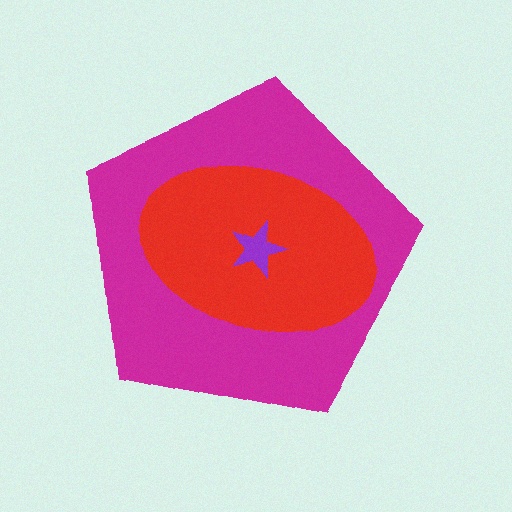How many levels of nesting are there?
3.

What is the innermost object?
The purple star.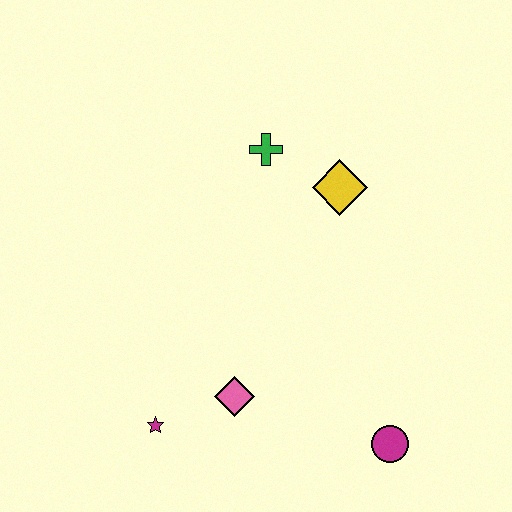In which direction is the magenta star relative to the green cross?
The magenta star is below the green cross.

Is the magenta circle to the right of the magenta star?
Yes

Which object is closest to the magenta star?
The pink diamond is closest to the magenta star.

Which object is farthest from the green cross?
The magenta circle is farthest from the green cross.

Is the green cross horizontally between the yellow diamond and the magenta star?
Yes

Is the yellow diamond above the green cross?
No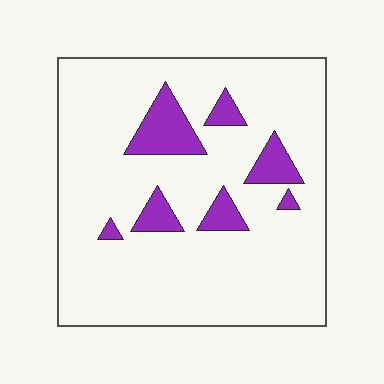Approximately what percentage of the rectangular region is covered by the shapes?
Approximately 10%.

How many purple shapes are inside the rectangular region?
7.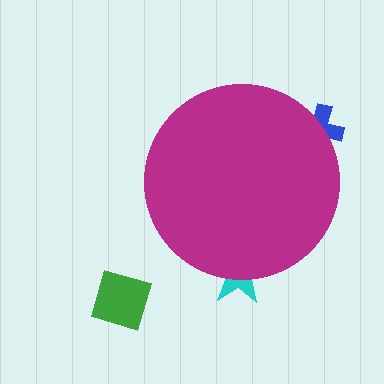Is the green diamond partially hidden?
No, the green diamond is fully visible.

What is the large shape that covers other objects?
A magenta circle.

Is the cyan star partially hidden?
Yes, the cyan star is partially hidden behind the magenta circle.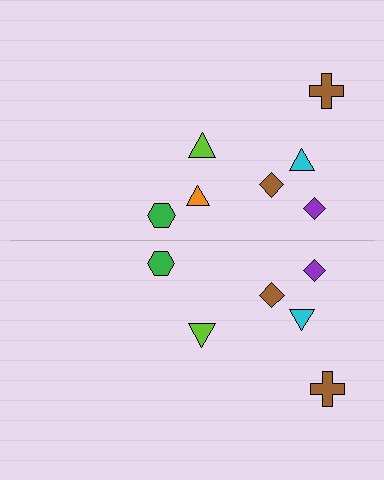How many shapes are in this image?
There are 13 shapes in this image.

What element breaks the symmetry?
A orange triangle is missing from the bottom side.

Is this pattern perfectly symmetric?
No, the pattern is not perfectly symmetric. A orange triangle is missing from the bottom side.